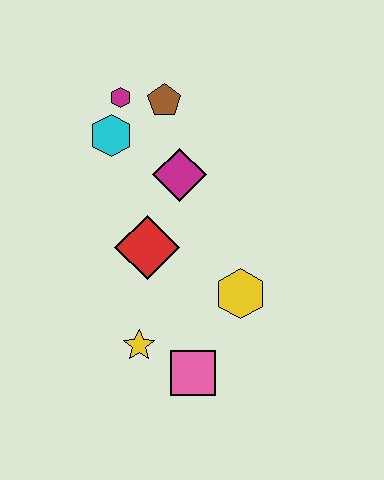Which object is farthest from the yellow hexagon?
The magenta hexagon is farthest from the yellow hexagon.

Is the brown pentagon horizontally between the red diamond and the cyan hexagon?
No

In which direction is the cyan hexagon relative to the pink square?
The cyan hexagon is above the pink square.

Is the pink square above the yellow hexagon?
No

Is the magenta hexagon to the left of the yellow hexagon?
Yes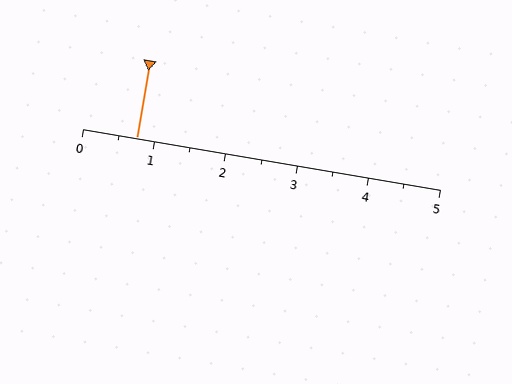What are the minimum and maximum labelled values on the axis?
The axis runs from 0 to 5.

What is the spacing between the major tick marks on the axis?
The major ticks are spaced 1 apart.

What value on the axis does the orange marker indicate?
The marker indicates approximately 0.8.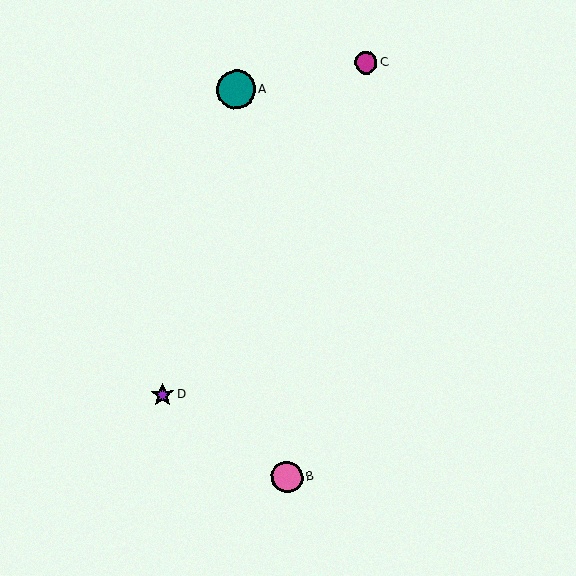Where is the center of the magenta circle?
The center of the magenta circle is at (366, 63).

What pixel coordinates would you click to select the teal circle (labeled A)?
Click at (236, 89) to select the teal circle A.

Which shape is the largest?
The teal circle (labeled A) is the largest.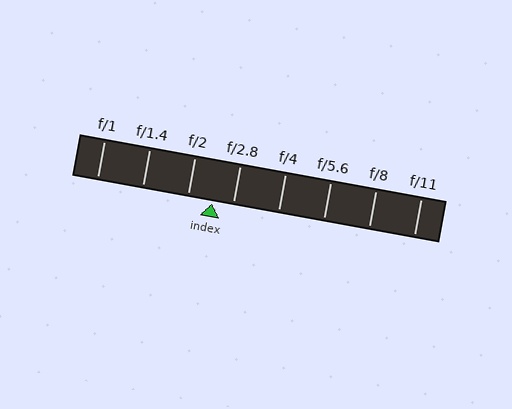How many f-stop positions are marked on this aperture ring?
There are 8 f-stop positions marked.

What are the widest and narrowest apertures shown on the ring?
The widest aperture shown is f/1 and the narrowest is f/11.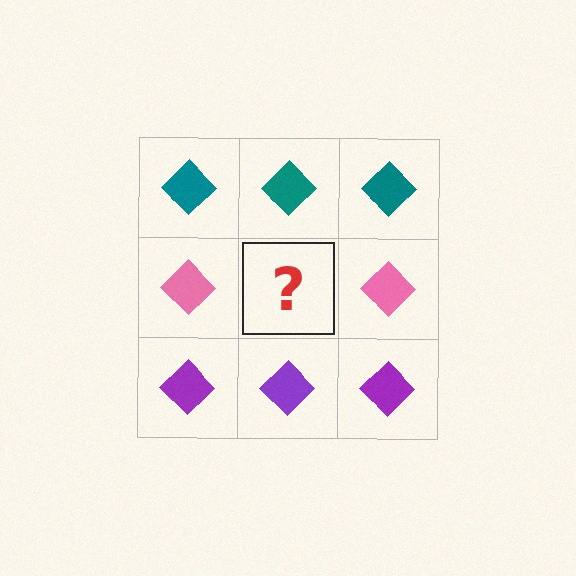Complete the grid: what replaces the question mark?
The question mark should be replaced with a pink diamond.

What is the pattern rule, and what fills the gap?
The rule is that each row has a consistent color. The gap should be filled with a pink diamond.